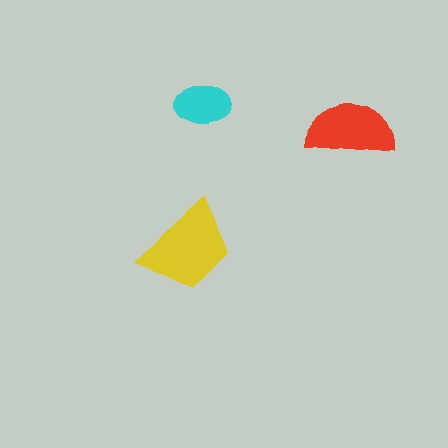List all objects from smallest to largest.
The cyan ellipse, the red semicircle, the yellow trapezoid.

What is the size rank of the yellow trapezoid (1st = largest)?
1st.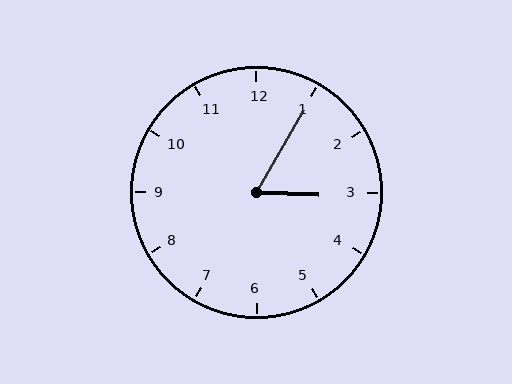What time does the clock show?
3:05.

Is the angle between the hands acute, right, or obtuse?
It is acute.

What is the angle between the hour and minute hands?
Approximately 62 degrees.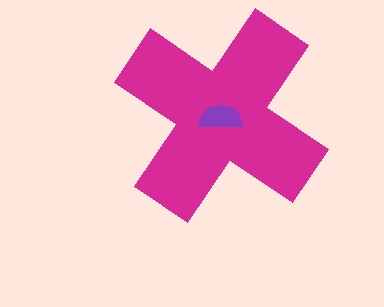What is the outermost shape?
The magenta cross.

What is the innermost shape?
The purple semicircle.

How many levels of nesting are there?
2.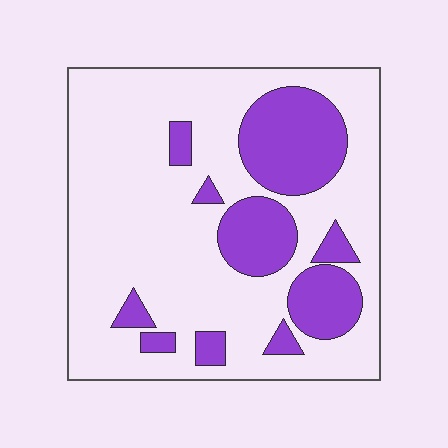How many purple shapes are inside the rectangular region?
10.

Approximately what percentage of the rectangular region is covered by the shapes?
Approximately 25%.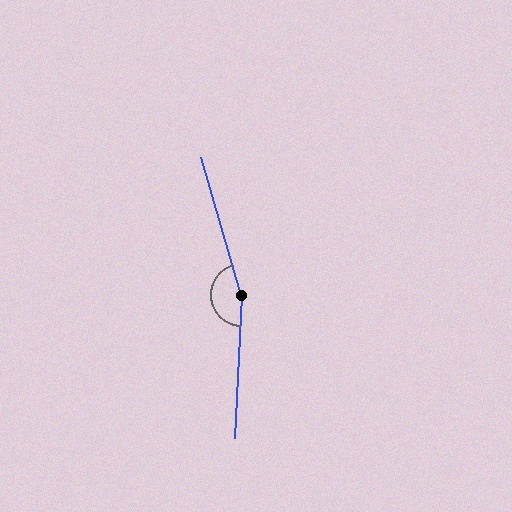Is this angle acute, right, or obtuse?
It is obtuse.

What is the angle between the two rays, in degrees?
Approximately 161 degrees.